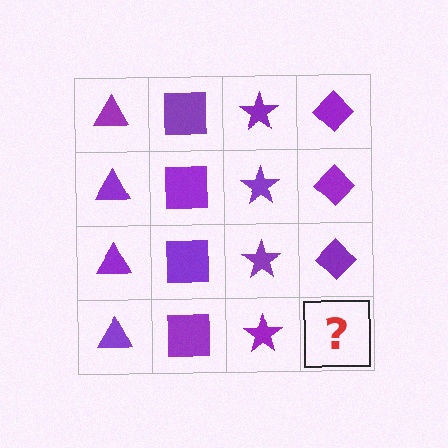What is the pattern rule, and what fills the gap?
The rule is that each column has a consistent shape. The gap should be filled with a purple diamond.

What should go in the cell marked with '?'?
The missing cell should contain a purple diamond.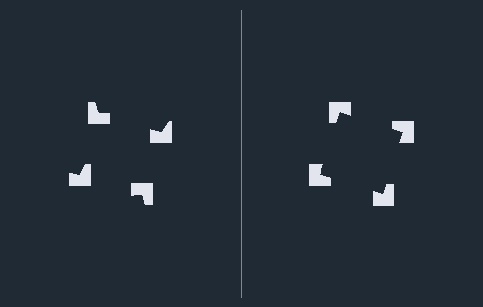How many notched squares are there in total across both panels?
8 — 4 on each side.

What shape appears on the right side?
An illusory square.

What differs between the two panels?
The notched squares are positioned identically on both sides; only the wedge orientations differ. On the right they align to a square; on the left they are misaligned.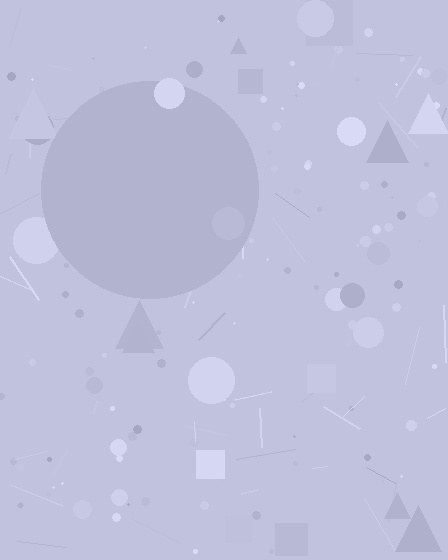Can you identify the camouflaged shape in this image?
The camouflaged shape is a circle.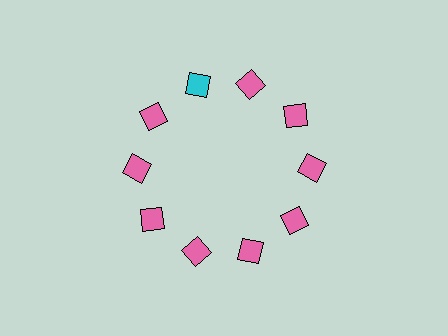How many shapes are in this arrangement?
There are 10 shapes arranged in a ring pattern.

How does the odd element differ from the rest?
It has a different color: cyan instead of pink.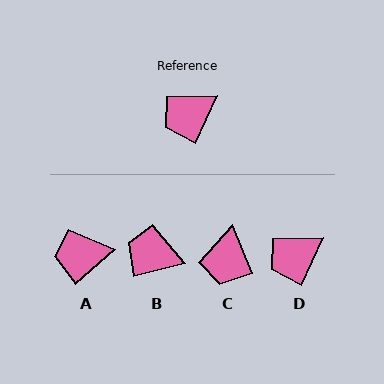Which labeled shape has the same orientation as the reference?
D.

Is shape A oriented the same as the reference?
No, it is off by about 24 degrees.